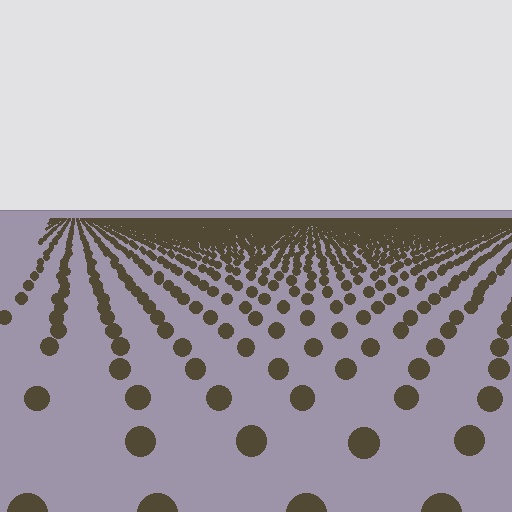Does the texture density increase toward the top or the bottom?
Density increases toward the top.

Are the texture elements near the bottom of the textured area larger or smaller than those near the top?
Larger. Near the bottom, elements are closer to the viewer and appear at a bigger on-screen size.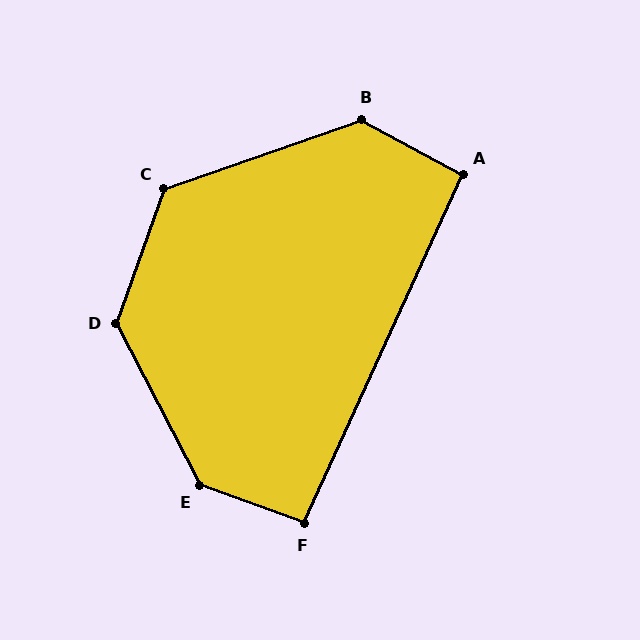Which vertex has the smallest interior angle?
A, at approximately 94 degrees.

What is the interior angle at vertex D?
Approximately 133 degrees (obtuse).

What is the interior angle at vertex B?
Approximately 133 degrees (obtuse).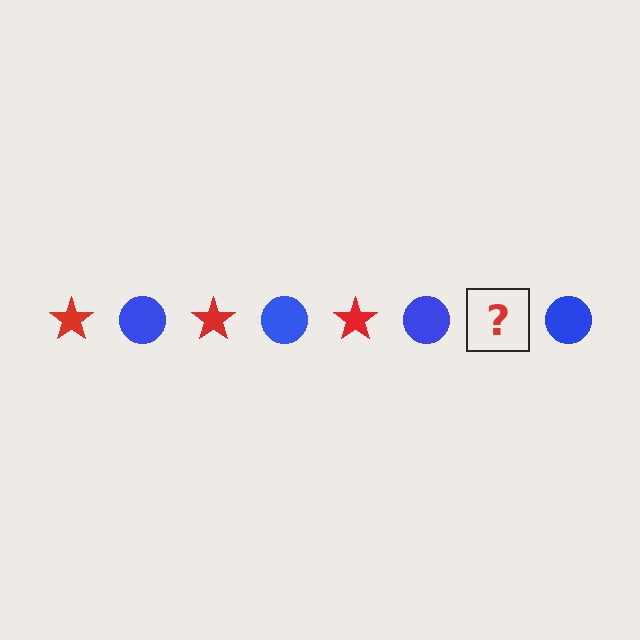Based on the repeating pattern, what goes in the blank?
The blank should be a red star.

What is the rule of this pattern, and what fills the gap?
The rule is that the pattern alternates between red star and blue circle. The gap should be filled with a red star.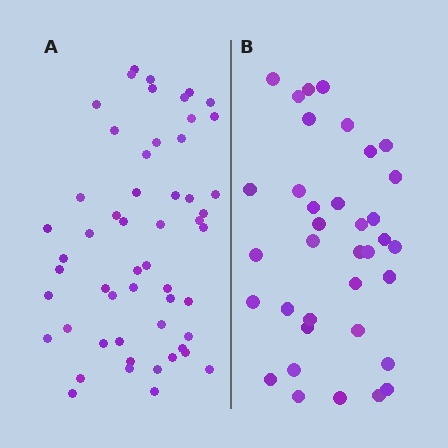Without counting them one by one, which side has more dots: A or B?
Region A (the left region) has more dots.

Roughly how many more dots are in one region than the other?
Region A has approximately 20 more dots than region B.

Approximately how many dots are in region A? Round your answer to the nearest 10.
About 50 dots. (The exact count is 54, which rounds to 50.)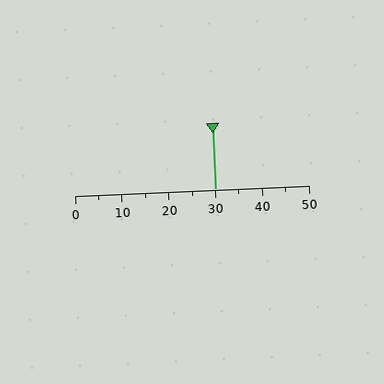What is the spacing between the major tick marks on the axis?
The major ticks are spaced 10 apart.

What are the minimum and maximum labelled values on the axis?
The axis runs from 0 to 50.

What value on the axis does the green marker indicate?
The marker indicates approximately 30.